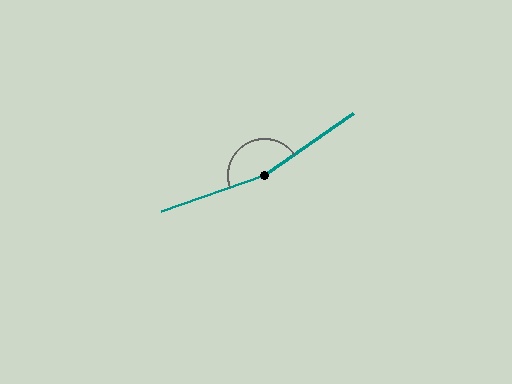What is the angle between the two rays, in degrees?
Approximately 164 degrees.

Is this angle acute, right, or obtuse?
It is obtuse.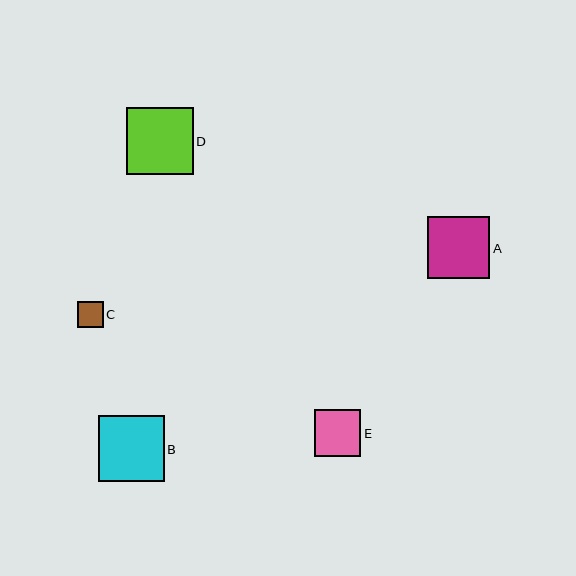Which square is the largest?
Square D is the largest with a size of approximately 67 pixels.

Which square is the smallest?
Square C is the smallest with a size of approximately 26 pixels.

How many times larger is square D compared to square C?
Square D is approximately 2.6 times the size of square C.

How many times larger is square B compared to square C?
Square B is approximately 2.6 times the size of square C.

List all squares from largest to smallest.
From largest to smallest: D, B, A, E, C.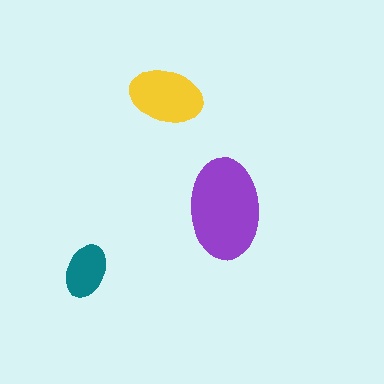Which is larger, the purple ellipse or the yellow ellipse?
The purple one.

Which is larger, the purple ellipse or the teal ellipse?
The purple one.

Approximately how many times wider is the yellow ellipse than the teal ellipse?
About 1.5 times wider.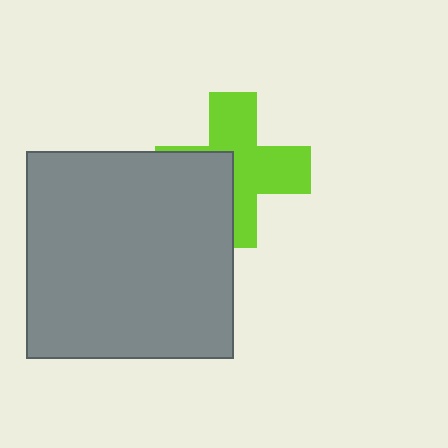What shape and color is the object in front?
The object in front is a gray square.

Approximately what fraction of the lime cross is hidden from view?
Roughly 36% of the lime cross is hidden behind the gray square.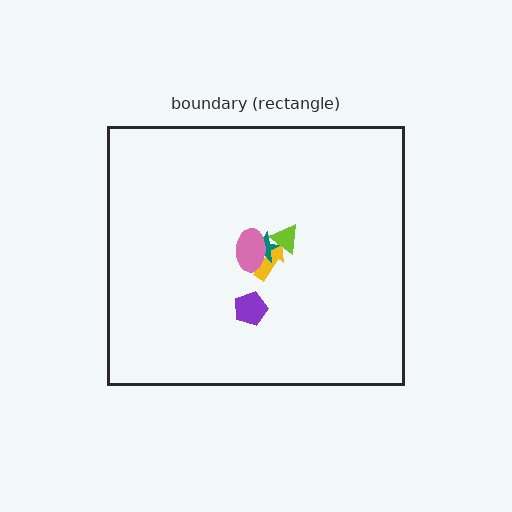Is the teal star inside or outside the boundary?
Inside.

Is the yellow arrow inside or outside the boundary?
Inside.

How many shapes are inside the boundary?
5 inside, 0 outside.